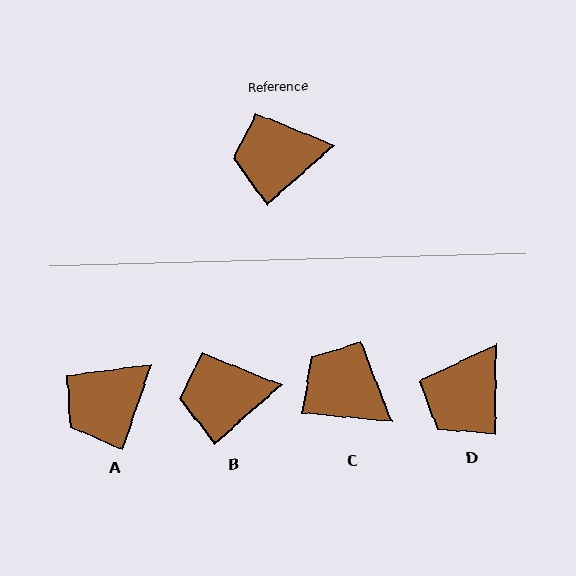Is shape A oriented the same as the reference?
No, it is off by about 30 degrees.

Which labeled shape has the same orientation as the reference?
B.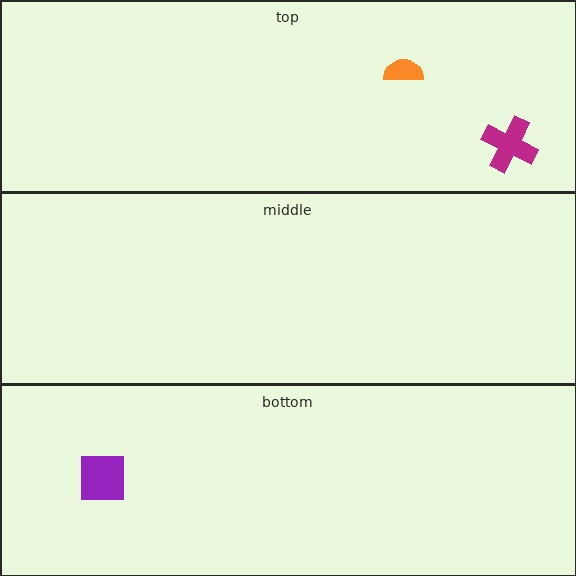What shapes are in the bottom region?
The purple square.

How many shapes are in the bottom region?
1.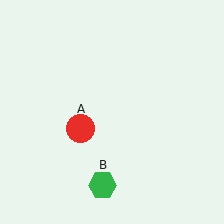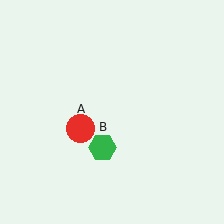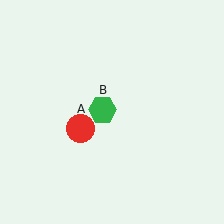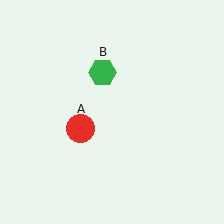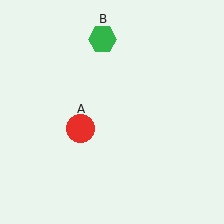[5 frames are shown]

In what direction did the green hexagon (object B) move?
The green hexagon (object B) moved up.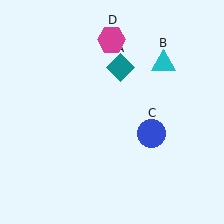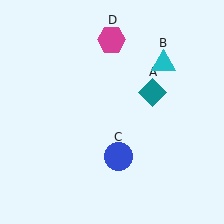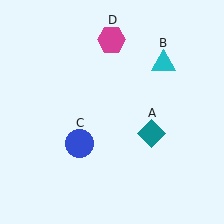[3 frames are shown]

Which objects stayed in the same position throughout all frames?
Cyan triangle (object B) and magenta hexagon (object D) remained stationary.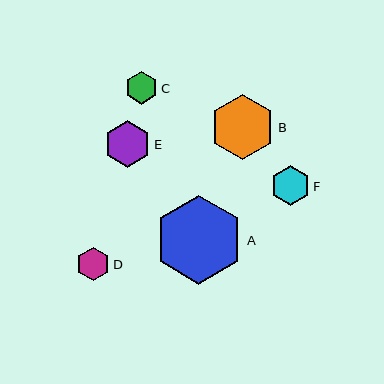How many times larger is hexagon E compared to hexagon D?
Hexagon E is approximately 1.4 times the size of hexagon D.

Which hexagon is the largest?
Hexagon A is the largest with a size of approximately 89 pixels.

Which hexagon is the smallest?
Hexagon C is the smallest with a size of approximately 33 pixels.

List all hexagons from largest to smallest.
From largest to smallest: A, B, E, F, D, C.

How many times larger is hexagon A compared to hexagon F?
Hexagon A is approximately 2.3 times the size of hexagon F.